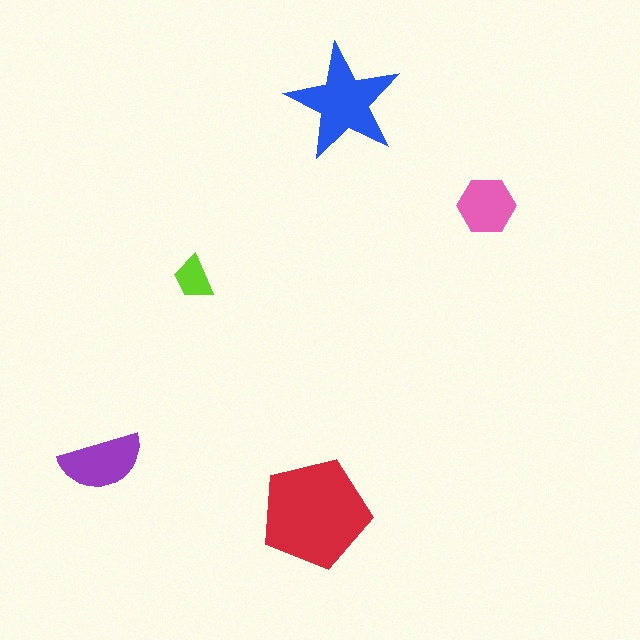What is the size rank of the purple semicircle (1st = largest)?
3rd.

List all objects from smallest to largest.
The lime trapezoid, the pink hexagon, the purple semicircle, the blue star, the red pentagon.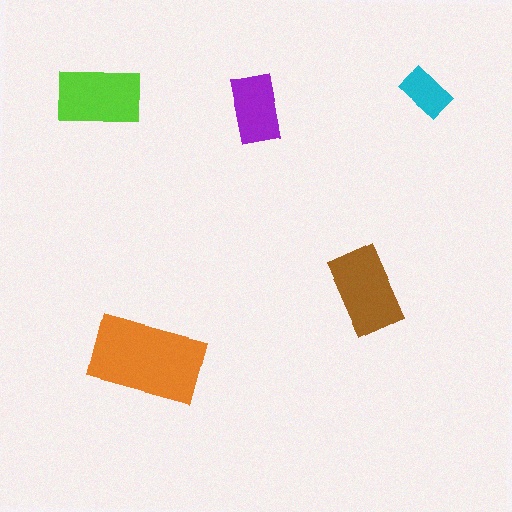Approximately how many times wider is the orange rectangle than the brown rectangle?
About 1.5 times wider.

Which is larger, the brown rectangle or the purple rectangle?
The brown one.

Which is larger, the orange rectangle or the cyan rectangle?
The orange one.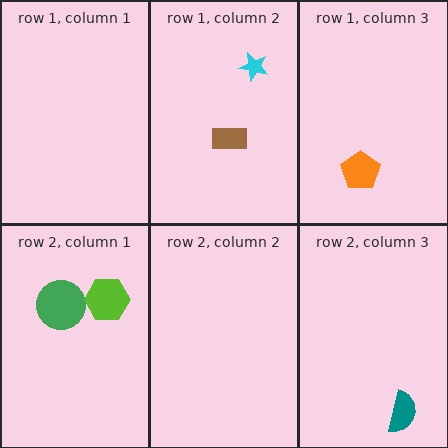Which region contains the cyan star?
The row 1, column 2 region.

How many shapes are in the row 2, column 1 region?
2.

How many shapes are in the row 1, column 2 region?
2.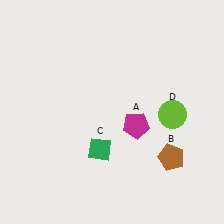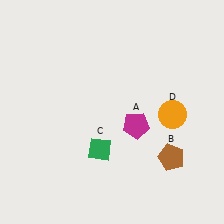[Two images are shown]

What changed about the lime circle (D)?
In Image 1, D is lime. In Image 2, it changed to orange.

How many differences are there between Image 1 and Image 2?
There is 1 difference between the two images.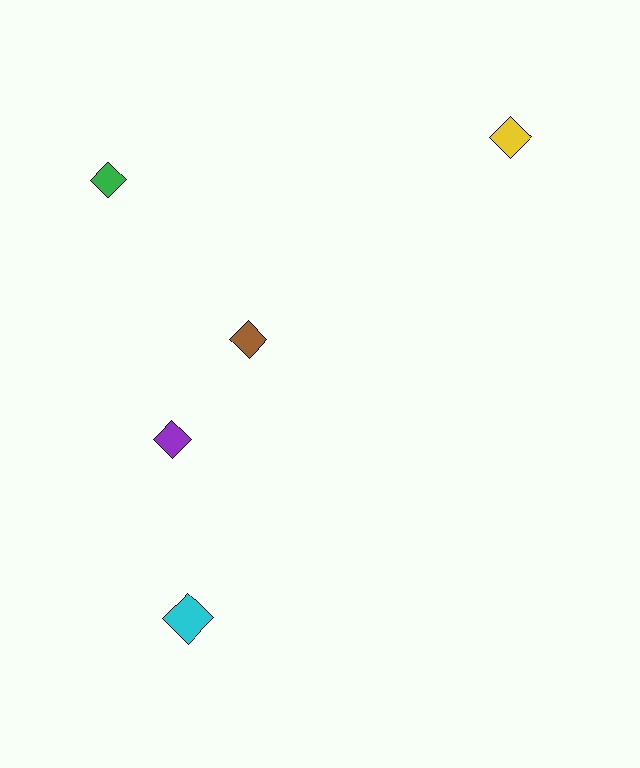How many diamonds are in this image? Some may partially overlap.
There are 5 diamonds.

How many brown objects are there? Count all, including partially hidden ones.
There is 1 brown object.